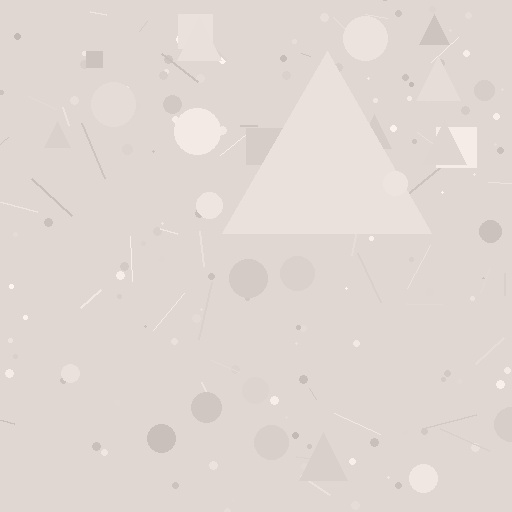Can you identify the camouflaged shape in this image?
The camouflaged shape is a triangle.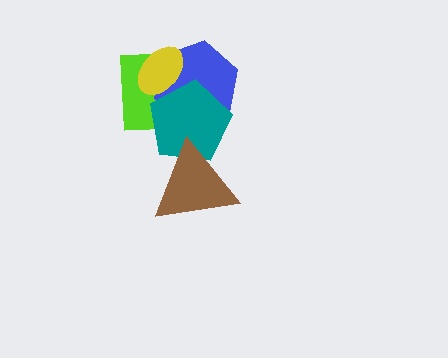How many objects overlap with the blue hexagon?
3 objects overlap with the blue hexagon.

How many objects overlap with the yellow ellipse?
3 objects overlap with the yellow ellipse.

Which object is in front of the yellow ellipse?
The teal pentagon is in front of the yellow ellipse.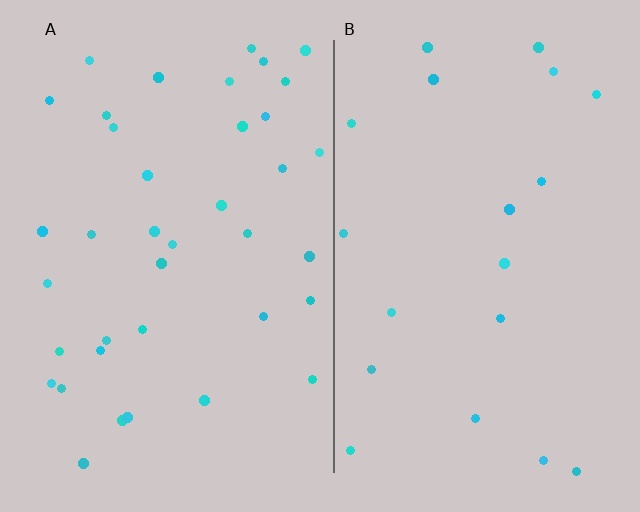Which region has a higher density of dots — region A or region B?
A (the left).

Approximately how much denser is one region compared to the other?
Approximately 2.0× — region A over region B.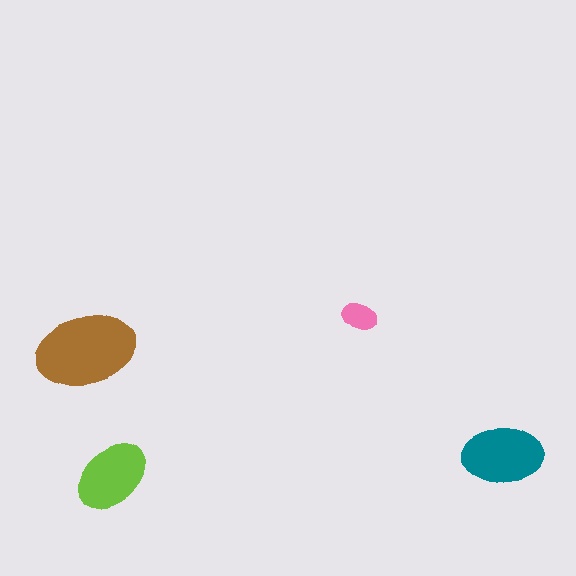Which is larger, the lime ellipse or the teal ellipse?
The teal one.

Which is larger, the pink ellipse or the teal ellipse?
The teal one.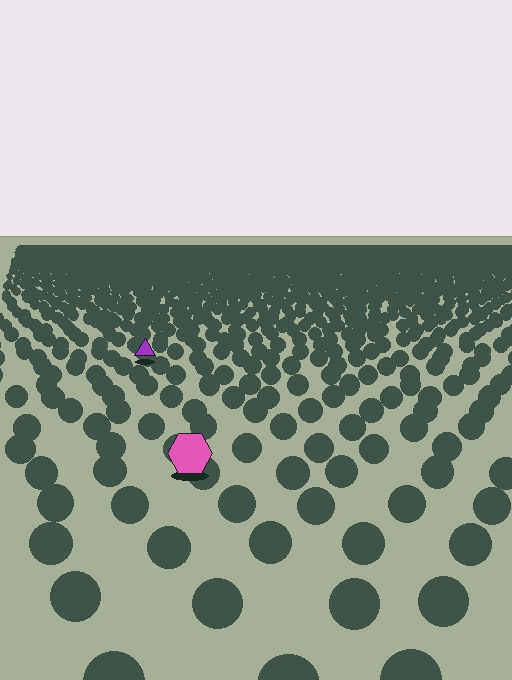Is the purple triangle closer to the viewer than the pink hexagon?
No. The pink hexagon is closer — you can tell from the texture gradient: the ground texture is coarser near it.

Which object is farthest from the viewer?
The purple triangle is farthest from the viewer. It appears smaller and the ground texture around it is denser.